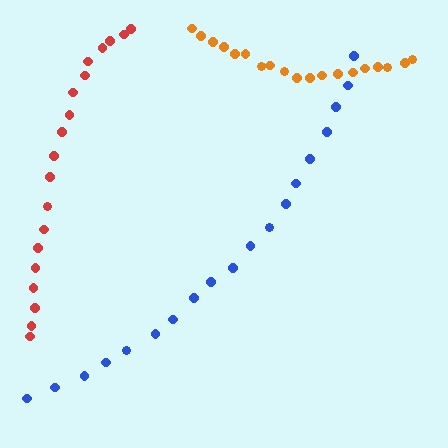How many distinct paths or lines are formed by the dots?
There are 3 distinct paths.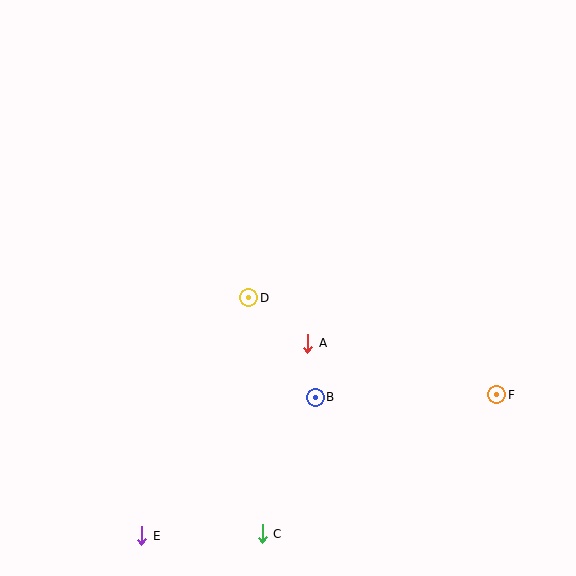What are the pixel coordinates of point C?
Point C is at (262, 534).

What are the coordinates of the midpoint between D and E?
The midpoint between D and E is at (195, 417).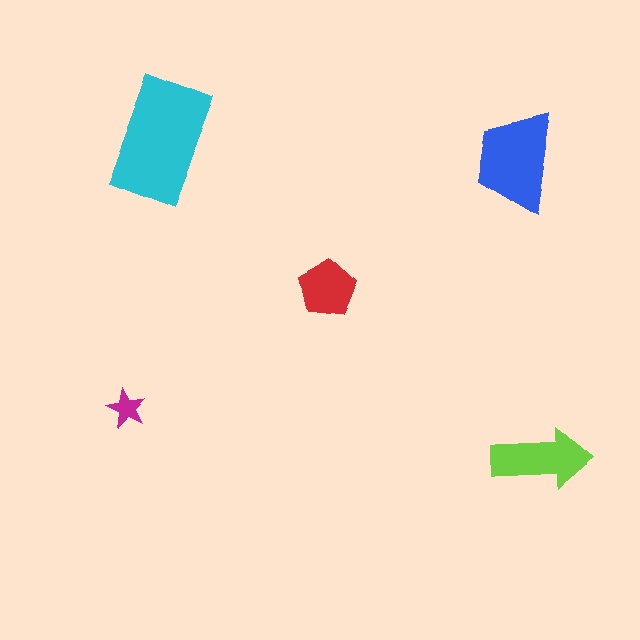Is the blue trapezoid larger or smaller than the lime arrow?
Larger.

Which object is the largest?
The cyan rectangle.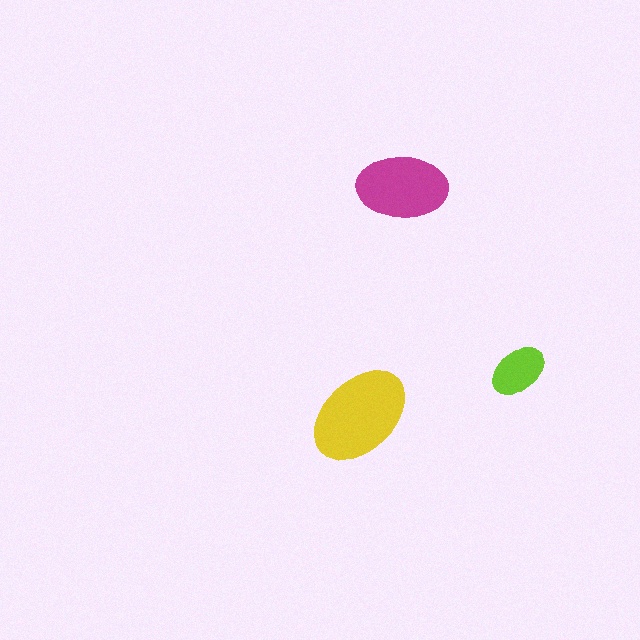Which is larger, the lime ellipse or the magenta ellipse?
The magenta one.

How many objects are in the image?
There are 3 objects in the image.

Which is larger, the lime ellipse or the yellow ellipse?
The yellow one.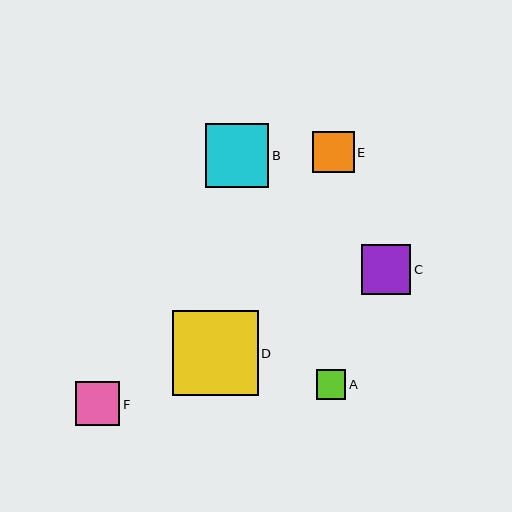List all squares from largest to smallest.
From largest to smallest: D, B, C, F, E, A.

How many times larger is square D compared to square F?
Square D is approximately 1.9 times the size of square F.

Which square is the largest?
Square D is the largest with a size of approximately 85 pixels.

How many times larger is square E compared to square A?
Square E is approximately 1.4 times the size of square A.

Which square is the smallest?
Square A is the smallest with a size of approximately 30 pixels.